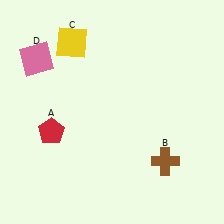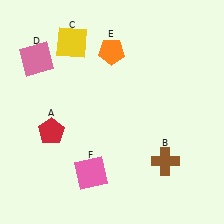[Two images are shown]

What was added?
An orange pentagon (E), a pink square (F) were added in Image 2.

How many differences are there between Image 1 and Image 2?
There are 2 differences between the two images.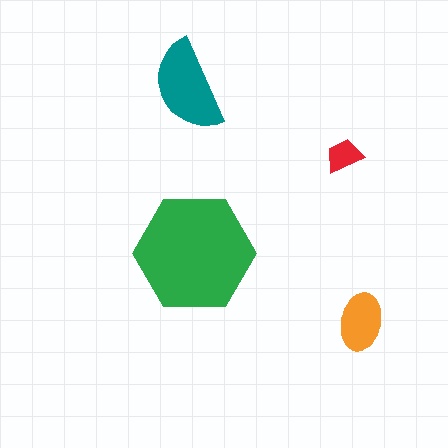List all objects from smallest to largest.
The red trapezoid, the orange ellipse, the teal semicircle, the green hexagon.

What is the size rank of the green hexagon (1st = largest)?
1st.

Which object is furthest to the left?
The teal semicircle is leftmost.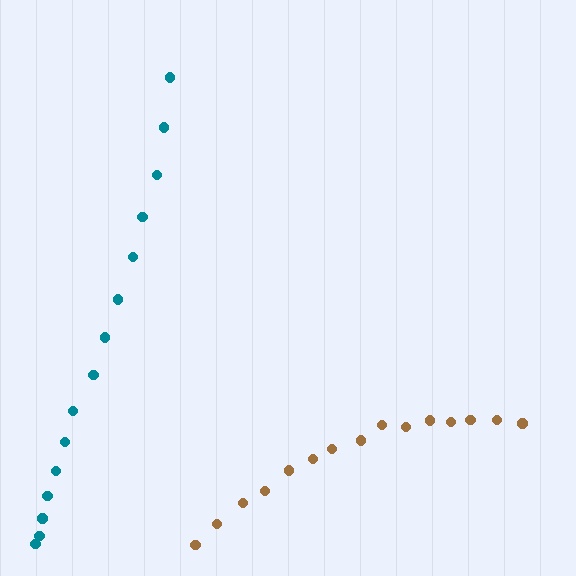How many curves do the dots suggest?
There are 2 distinct paths.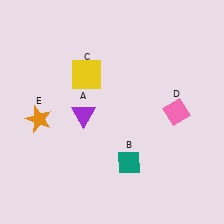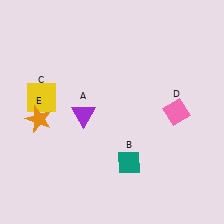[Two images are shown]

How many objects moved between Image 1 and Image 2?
1 object moved between the two images.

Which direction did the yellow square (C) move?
The yellow square (C) moved left.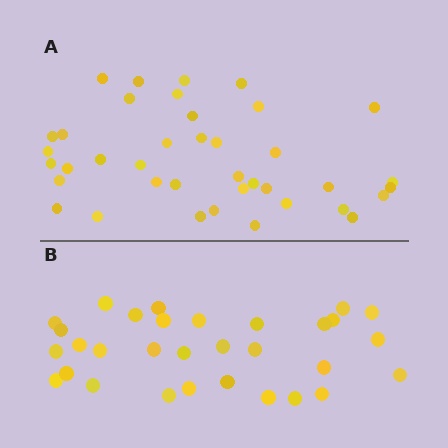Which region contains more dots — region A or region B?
Region A (the top region) has more dots.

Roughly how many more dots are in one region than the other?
Region A has roughly 8 or so more dots than region B.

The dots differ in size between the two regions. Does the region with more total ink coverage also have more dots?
No. Region B has more total ink coverage because its dots are larger, but region A actually contains more individual dots. Total area can be misleading — the number of items is what matters here.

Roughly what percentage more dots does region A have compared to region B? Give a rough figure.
About 25% more.